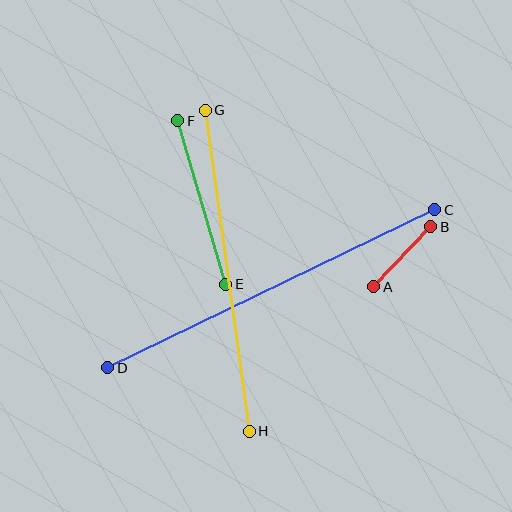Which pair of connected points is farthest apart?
Points C and D are farthest apart.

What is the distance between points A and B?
The distance is approximately 83 pixels.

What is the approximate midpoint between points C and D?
The midpoint is at approximately (271, 289) pixels.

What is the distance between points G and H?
The distance is approximately 324 pixels.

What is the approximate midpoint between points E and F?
The midpoint is at approximately (202, 203) pixels.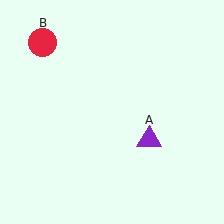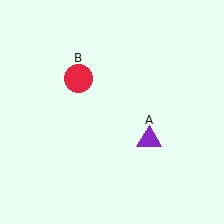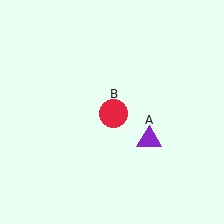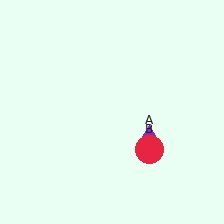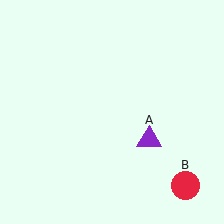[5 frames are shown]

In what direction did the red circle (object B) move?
The red circle (object B) moved down and to the right.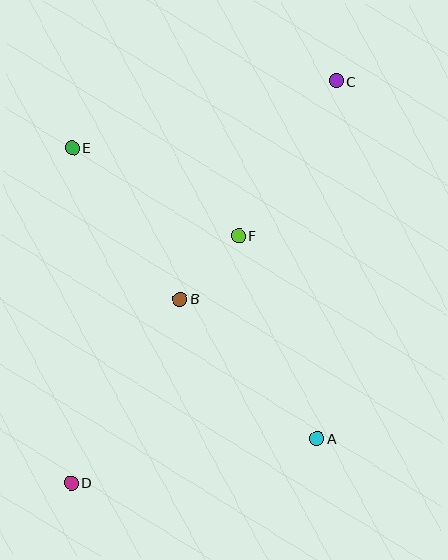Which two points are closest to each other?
Points B and F are closest to each other.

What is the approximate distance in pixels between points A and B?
The distance between A and B is approximately 196 pixels.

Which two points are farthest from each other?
Points C and D are farthest from each other.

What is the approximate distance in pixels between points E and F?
The distance between E and F is approximately 189 pixels.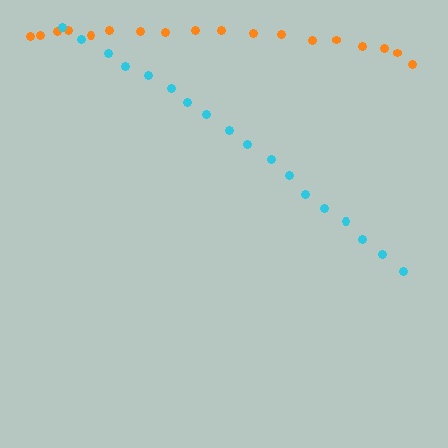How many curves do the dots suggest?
There are 2 distinct paths.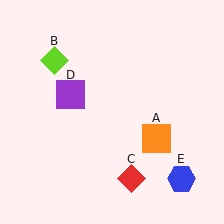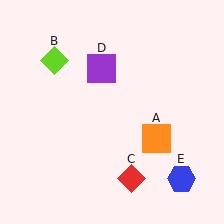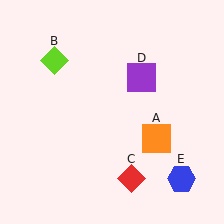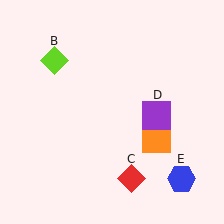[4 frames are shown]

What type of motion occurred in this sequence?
The purple square (object D) rotated clockwise around the center of the scene.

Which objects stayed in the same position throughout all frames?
Orange square (object A) and lime diamond (object B) and red diamond (object C) and blue hexagon (object E) remained stationary.